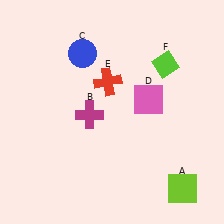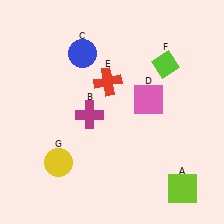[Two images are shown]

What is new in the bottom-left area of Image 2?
A yellow circle (G) was added in the bottom-left area of Image 2.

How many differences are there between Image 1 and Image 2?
There is 1 difference between the two images.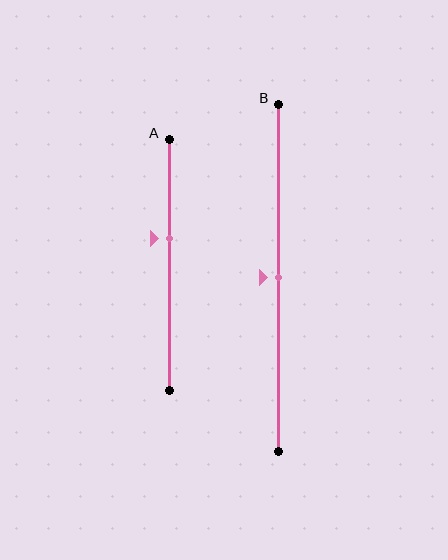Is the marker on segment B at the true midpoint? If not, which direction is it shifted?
Yes, the marker on segment B is at the true midpoint.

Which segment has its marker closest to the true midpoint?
Segment B has its marker closest to the true midpoint.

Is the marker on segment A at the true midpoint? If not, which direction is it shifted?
No, the marker on segment A is shifted upward by about 10% of the segment length.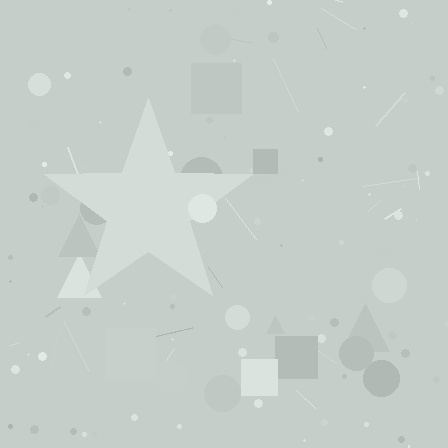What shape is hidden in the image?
A star is hidden in the image.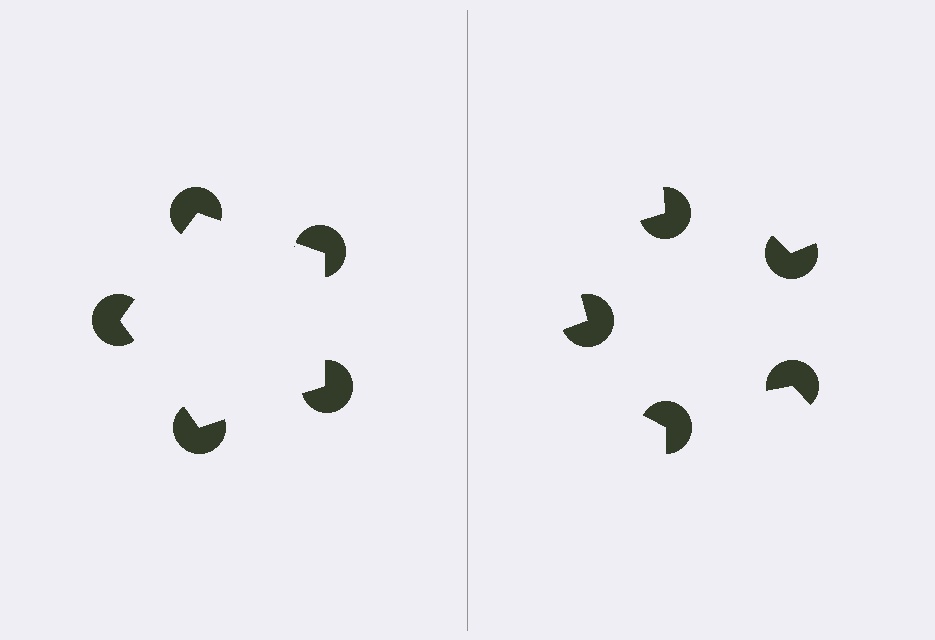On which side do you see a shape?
An illusory pentagon appears on the left side. On the right side the wedge cuts are rotated, so no coherent shape forms.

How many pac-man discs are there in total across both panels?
10 — 5 on each side.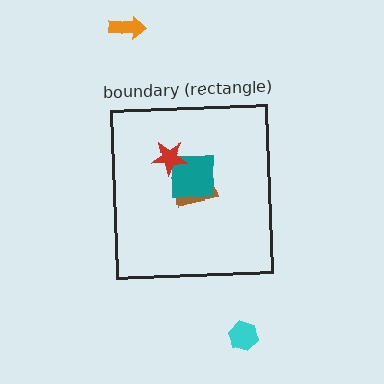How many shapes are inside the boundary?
3 inside, 2 outside.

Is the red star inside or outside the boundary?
Inside.